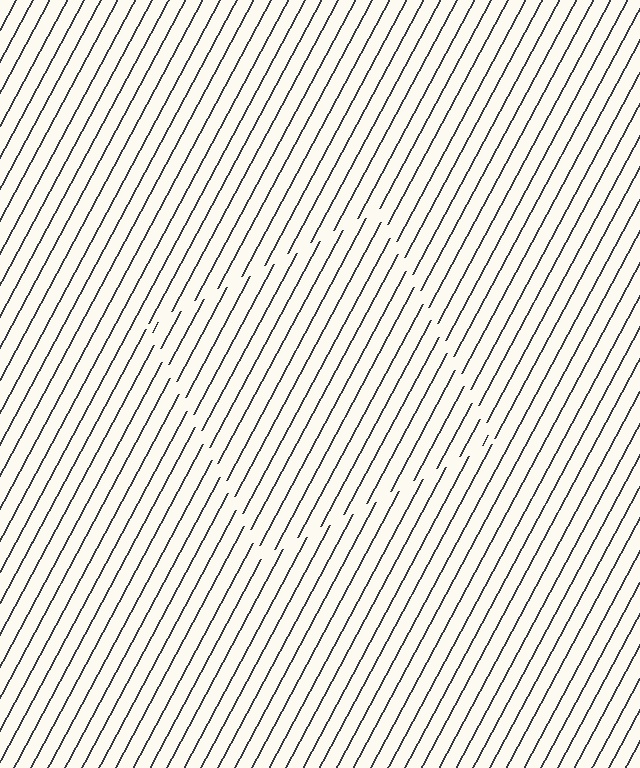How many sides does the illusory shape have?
4 sides — the line-ends trace a square.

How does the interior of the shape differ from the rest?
The interior of the shape contains the same grating, shifted by half a period — the contour is defined by the phase discontinuity where line-ends from the inner and outer gratings abut.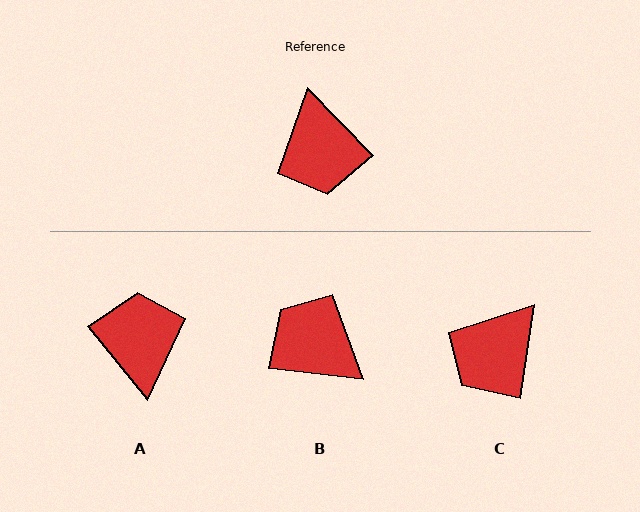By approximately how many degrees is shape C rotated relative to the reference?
Approximately 53 degrees clockwise.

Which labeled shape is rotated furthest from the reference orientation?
A, about 175 degrees away.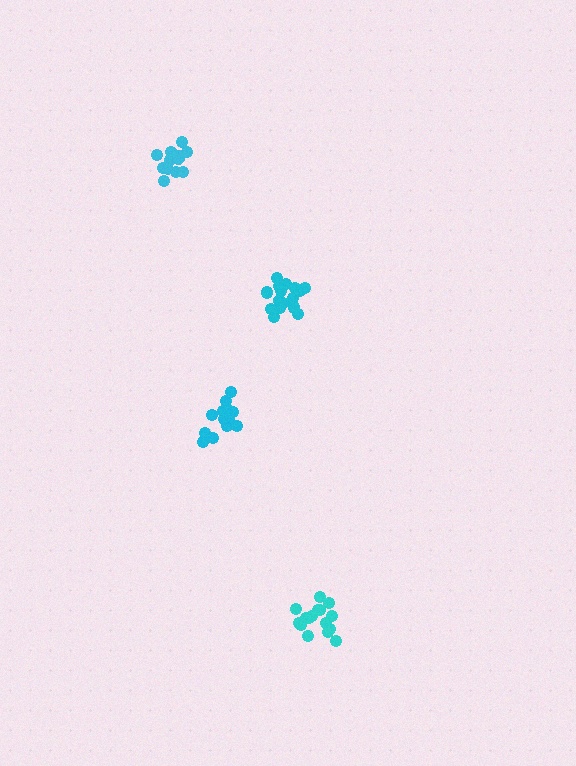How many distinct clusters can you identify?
There are 4 distinct clusters.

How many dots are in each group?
Group 1: 14 dots, Group 2: 14 dots, Group 3: 16 dots, Group 4: 16 dots (60 total).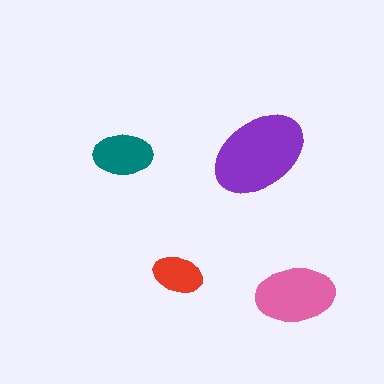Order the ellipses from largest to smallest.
the purple one, the pink one, the teal one, the red one.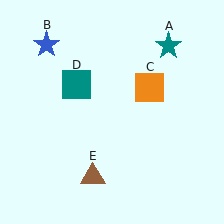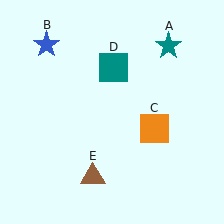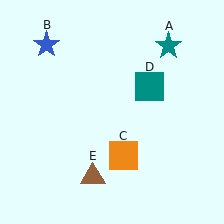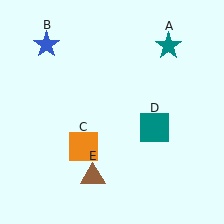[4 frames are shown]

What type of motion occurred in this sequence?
The orange square (object C), teal square (object D) rotated clockwise around the center of the scene.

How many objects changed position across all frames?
2 objects changed position: orange square (object C), teal square (object D).